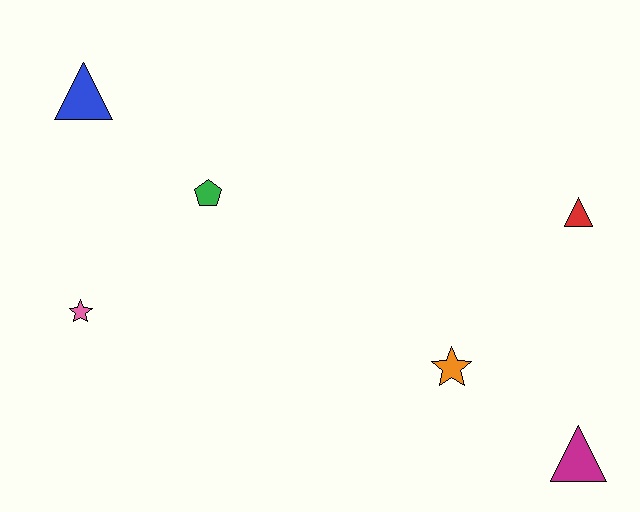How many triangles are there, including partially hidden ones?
There are 3 triangles.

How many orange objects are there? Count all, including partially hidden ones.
There is 1 orange object.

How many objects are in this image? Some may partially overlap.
There are 6 objects.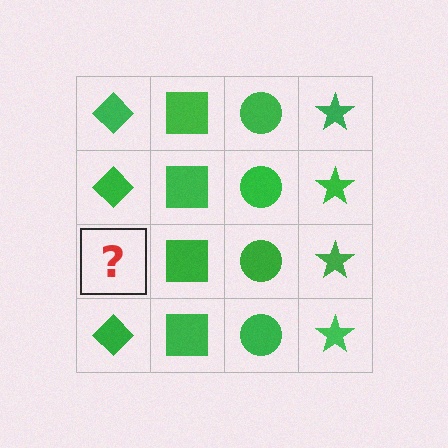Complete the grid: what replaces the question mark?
The question mark should be replaced with a green diamond.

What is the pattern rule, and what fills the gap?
The rule is that each column has a consistent shape. The gap should be filled with a green diamond.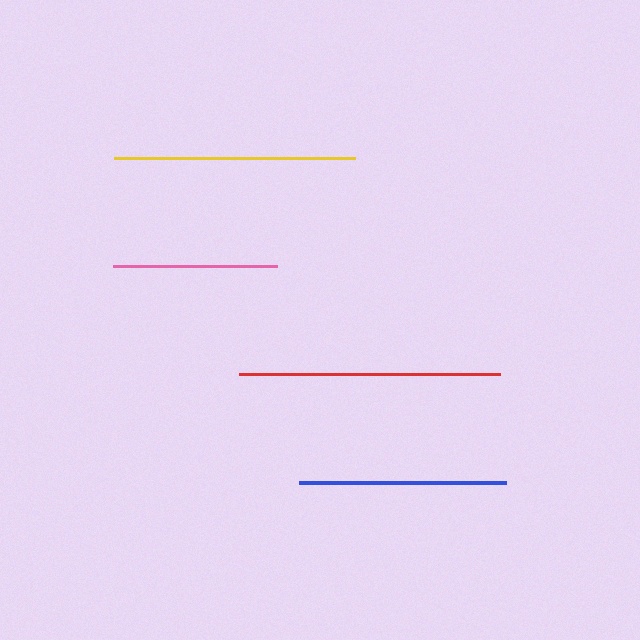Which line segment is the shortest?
The pink line is the shortest at approximately 164 pixels.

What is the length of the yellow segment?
The yellow segment is approximately 241 pixels long.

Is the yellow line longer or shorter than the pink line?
The yellow line is longer than the pink line.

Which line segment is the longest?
The red line is the longest at approximately 261 pixels.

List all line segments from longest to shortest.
From longest to shortest: red, yellow, blue, pink.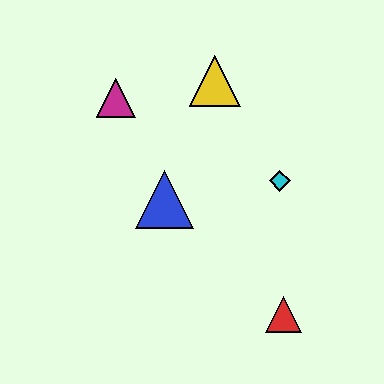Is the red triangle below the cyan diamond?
Yes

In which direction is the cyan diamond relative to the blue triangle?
The cyan diamond is to the right of the blue triangle.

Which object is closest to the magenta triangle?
The yellow triangle is closest to the magenta triangle.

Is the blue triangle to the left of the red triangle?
Yes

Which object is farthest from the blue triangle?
The red triangle is farthest from the blue triangle.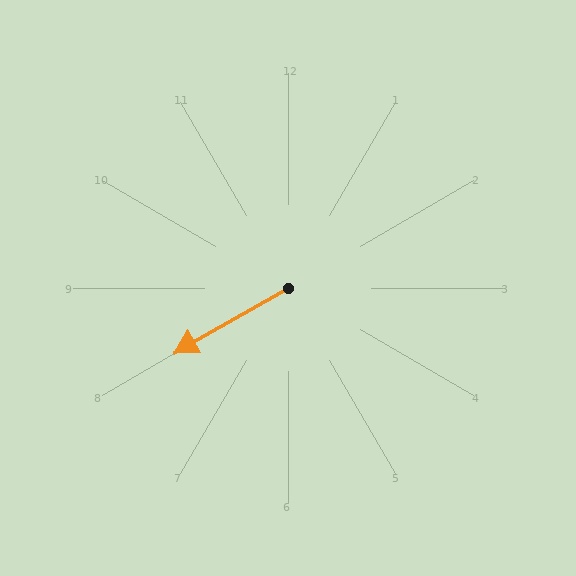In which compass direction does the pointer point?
Southwest.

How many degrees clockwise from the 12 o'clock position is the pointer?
Approximately 240 degrees.